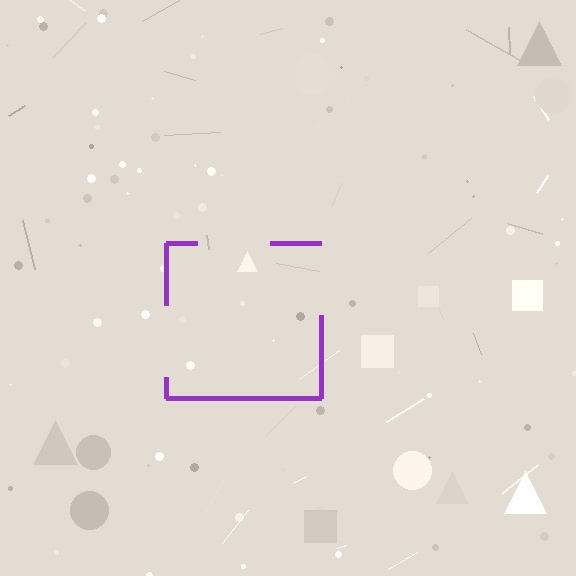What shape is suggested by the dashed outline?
The dashed outline suggests a square.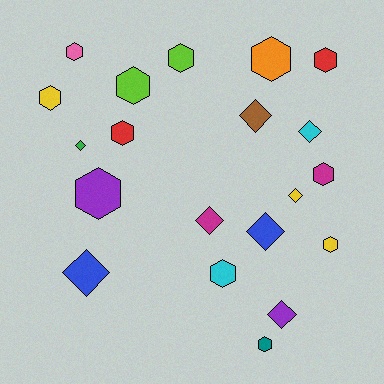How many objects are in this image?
There are 20 objects.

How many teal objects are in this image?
There is 1 teal object.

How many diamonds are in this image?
There are 8 diamonds.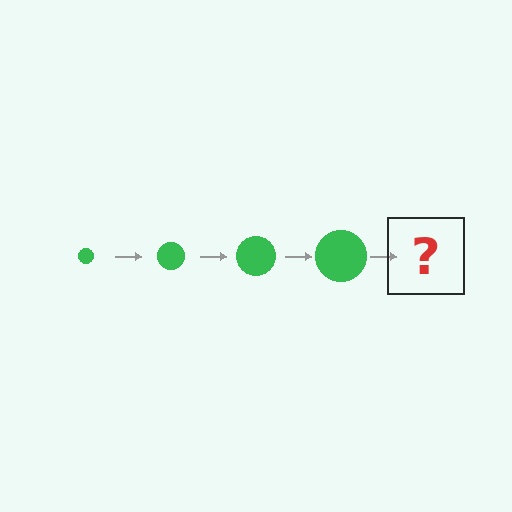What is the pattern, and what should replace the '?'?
The pattern is that the circle gets progressively larger each step. The '?' should be a green circle, larger than the previous one.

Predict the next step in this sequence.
The next step is a green circle, larger than the previous one.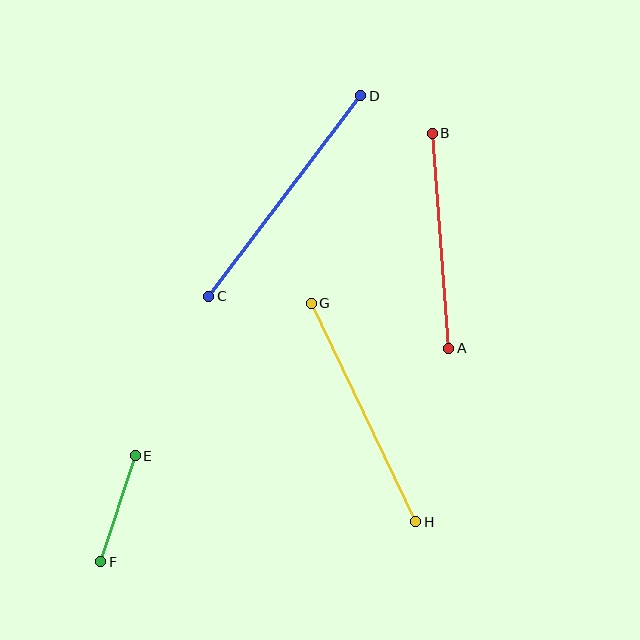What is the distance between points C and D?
The distance is approximately 252 pixels.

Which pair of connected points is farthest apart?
Points C and D are farthest apart.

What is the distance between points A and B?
The distance is approximately 215 pixels.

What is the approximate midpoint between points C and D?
The midpoint is at approximately (285, 196) pixels.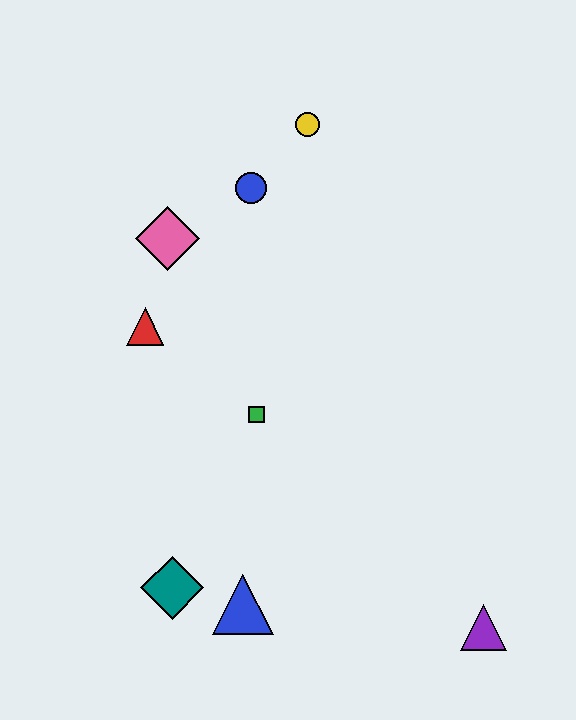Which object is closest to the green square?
The red triangle is closest to the green square.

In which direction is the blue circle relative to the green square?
The blue circle is above the green square.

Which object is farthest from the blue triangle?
The yellow circle is farthest from the blue triangle.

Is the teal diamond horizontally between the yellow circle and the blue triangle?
No